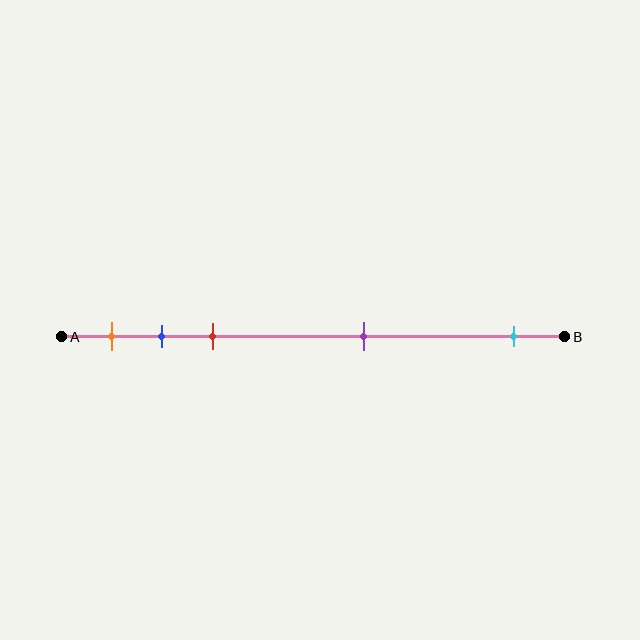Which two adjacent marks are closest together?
The blue and red marks are the closest adjacent pair.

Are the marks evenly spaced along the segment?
No, the marks are not evenly spaced.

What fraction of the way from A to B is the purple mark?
The purple mark is approximately 60% (0.6) of the way from A to B.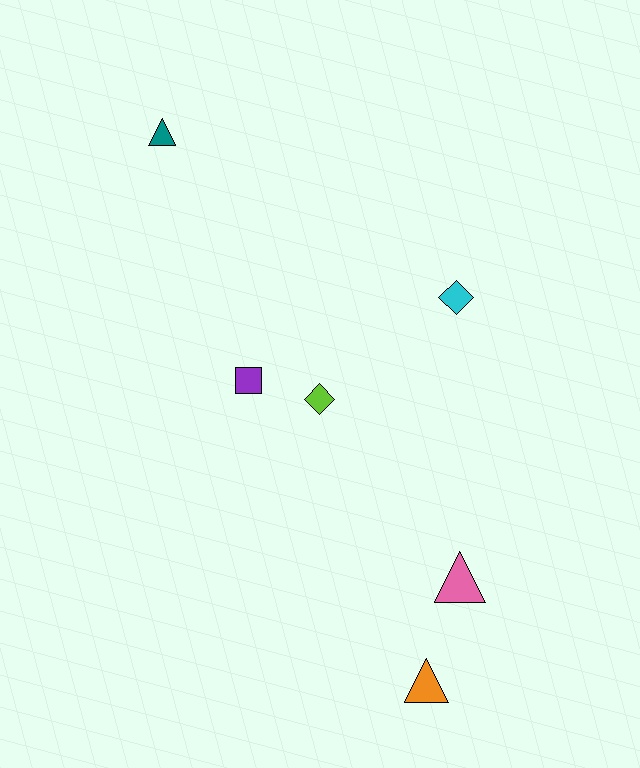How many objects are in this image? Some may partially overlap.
There are 6 objects.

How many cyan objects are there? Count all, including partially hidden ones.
There is 1 cyan object.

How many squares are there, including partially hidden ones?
There is 1 square.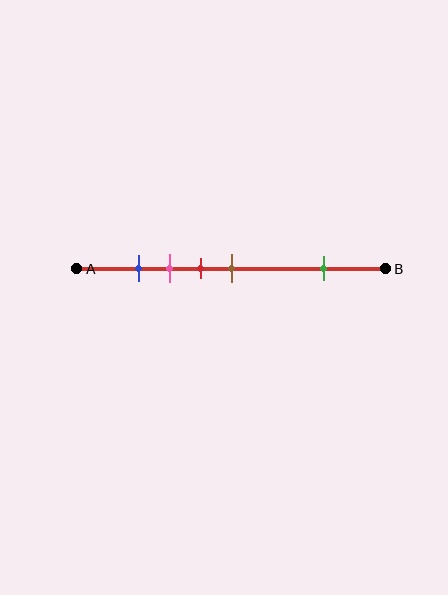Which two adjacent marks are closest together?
The blue and pink marks are the closest adjacent pair.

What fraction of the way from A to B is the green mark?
The green mark is approximately 80% (0.8) of the way from A to B.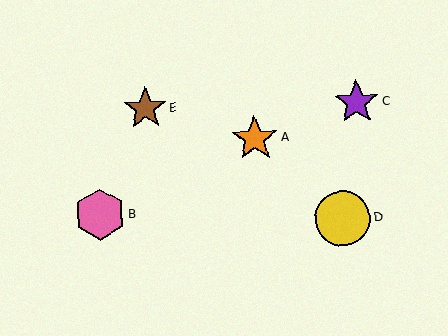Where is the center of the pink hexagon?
The center of the pink hexagon is at (100, 215).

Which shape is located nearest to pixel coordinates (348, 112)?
The purple star (labeled C) at (356, 102) is nearest to that location.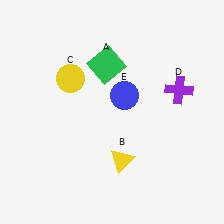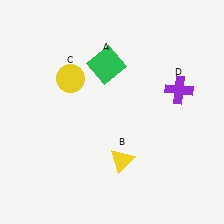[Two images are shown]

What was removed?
The blue circle (E) was removed in Image 2.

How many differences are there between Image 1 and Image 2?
There is 1 difference between the two images.